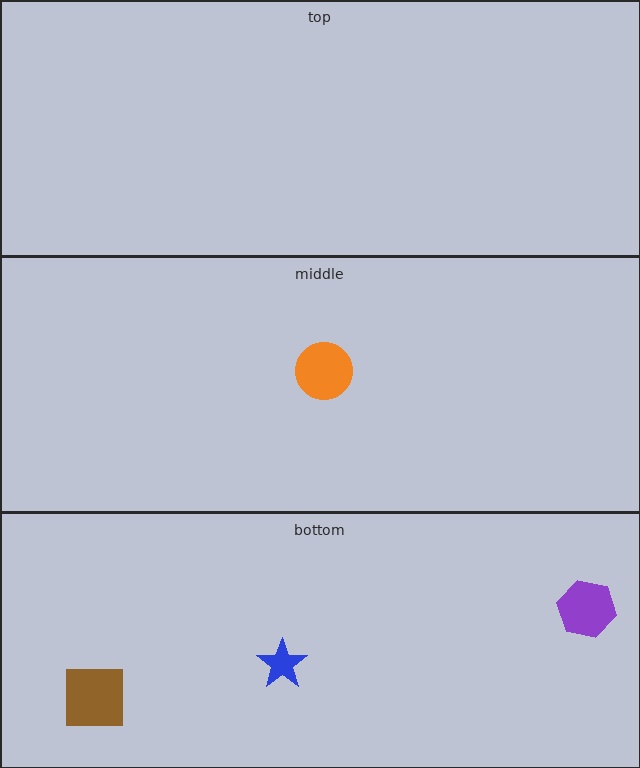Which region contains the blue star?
The bottom region.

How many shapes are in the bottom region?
3.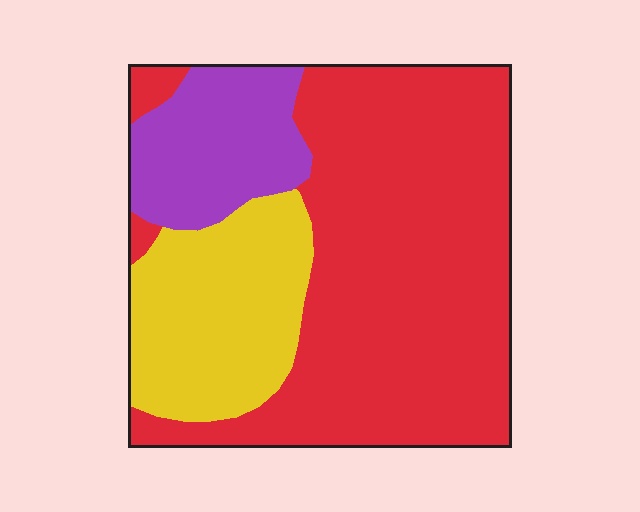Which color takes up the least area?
Purple, at roughly 15%.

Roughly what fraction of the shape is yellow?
Yellow takes up about one quarter (1/4) of the shape.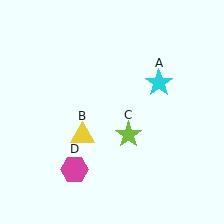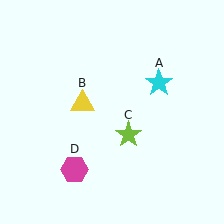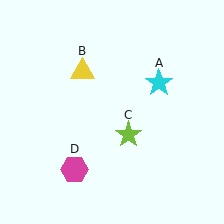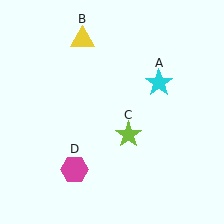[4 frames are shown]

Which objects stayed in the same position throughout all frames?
Cyan star (object A) and lime star (object C) and magenta hexagon (object D) remained stationary.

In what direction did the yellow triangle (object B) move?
The yellow triangle (object B) moved up.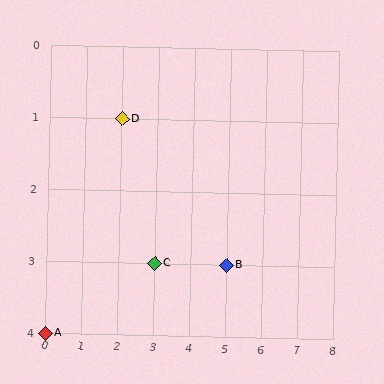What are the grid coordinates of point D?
Point D is at grid coordinates (2, 1).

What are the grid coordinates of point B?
Point B is at grid coordinates (5, 3).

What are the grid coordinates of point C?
Point C is at grid coordinates (3, 3).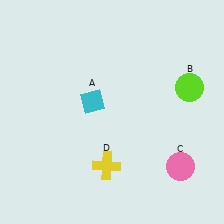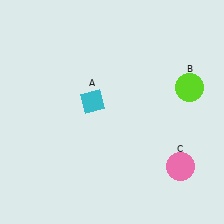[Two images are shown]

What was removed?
The yellow cross (D) was removed in Image 2.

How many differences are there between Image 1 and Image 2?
There is 1 difference between the two images.